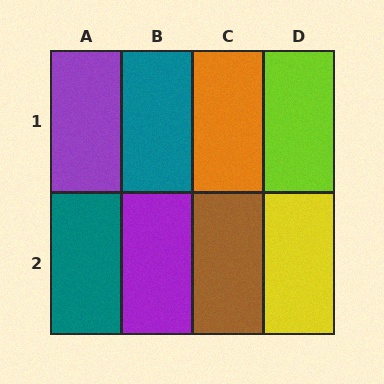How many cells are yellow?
1 cell is yellow.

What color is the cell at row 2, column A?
Teal.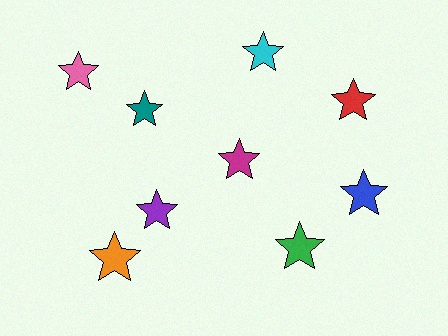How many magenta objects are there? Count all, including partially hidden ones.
There is 1 magenta object.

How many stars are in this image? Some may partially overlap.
There are 9 stars.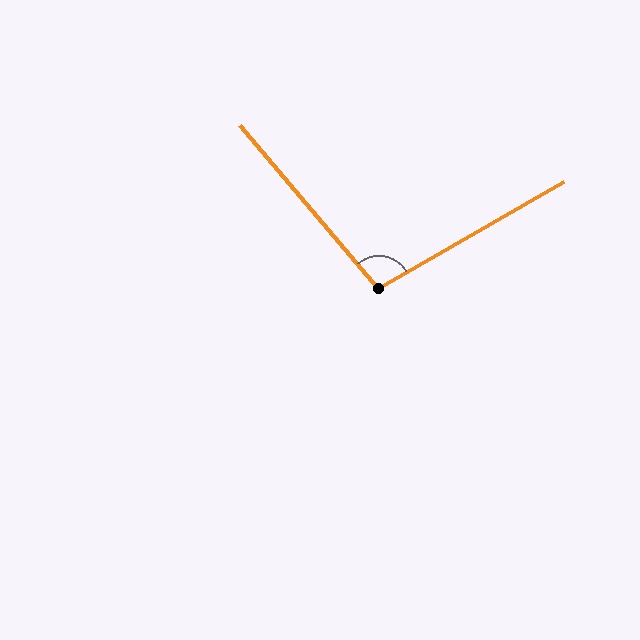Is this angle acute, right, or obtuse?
It is obtuse.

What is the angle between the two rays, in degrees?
Approximately 100 degrees.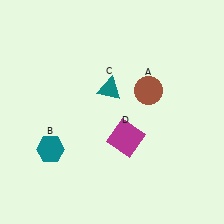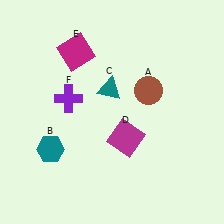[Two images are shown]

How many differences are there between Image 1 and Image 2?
There are 2 differences between the two images.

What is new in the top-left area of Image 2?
A magenta square (E) was added in the top-left area of Image 2.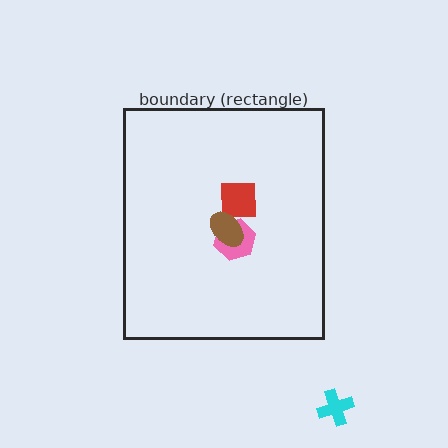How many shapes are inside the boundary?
3 inside, 1 outside.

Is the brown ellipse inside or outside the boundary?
Inside.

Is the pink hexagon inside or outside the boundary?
Inside.